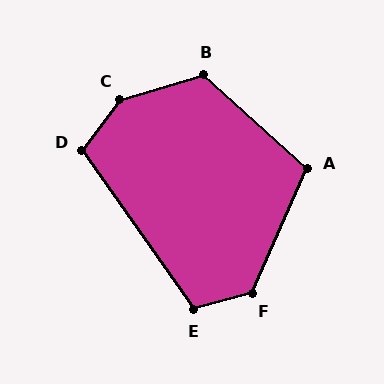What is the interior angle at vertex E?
Approximately 109 degrees (obtuse).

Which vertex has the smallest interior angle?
A, at approximately 108 degrees.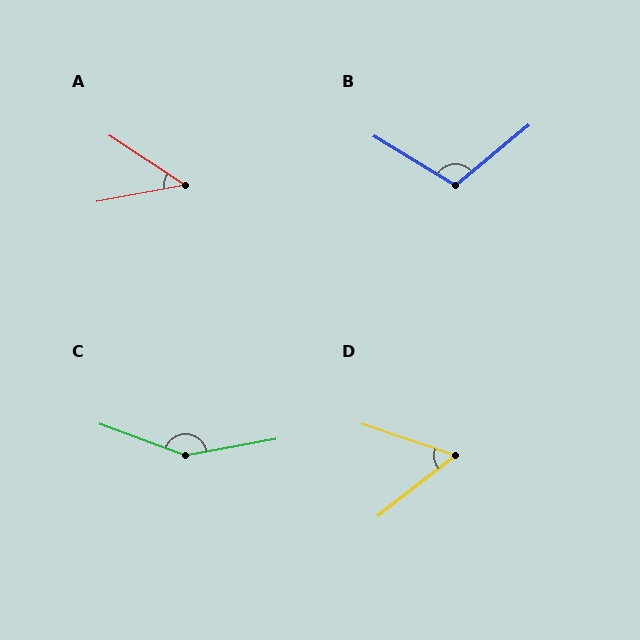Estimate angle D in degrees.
Approximately 57 degrees.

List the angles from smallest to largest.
A (44°), D (57°), B (109°), C (149°).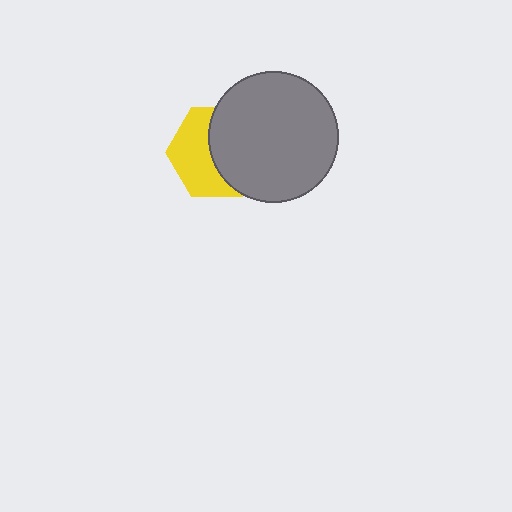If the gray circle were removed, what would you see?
You would see the complete yellow hexagon.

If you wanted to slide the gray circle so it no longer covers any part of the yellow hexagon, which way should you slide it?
Slide it right — that is the most direct way to separate the two shapes.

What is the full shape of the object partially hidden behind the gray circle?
The partially hidden object is a yellow hexagon.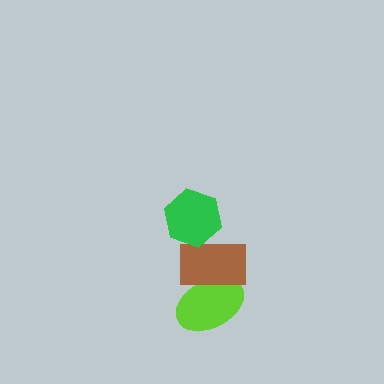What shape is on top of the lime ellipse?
The brown rectangle is on top of the lime ellipse.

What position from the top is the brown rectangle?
The brown rectangle is 2nd from the top.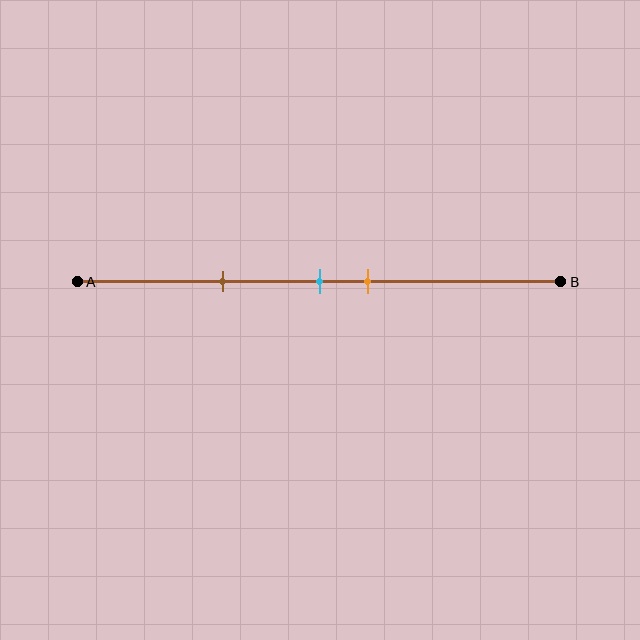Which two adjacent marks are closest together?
The cyan and orange marks are the closest adjacent pair.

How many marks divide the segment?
There are 3 marks dividing the segment.